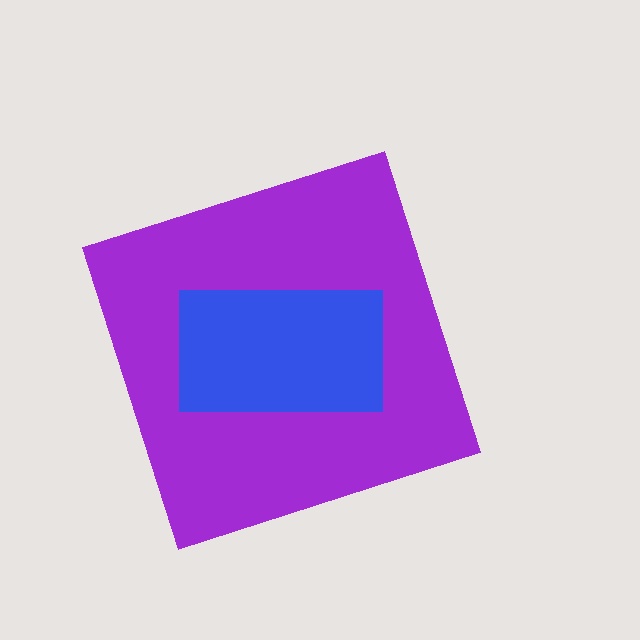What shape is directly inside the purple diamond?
The blue rectangle.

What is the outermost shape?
The purple diamond.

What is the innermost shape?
The blue rectangle.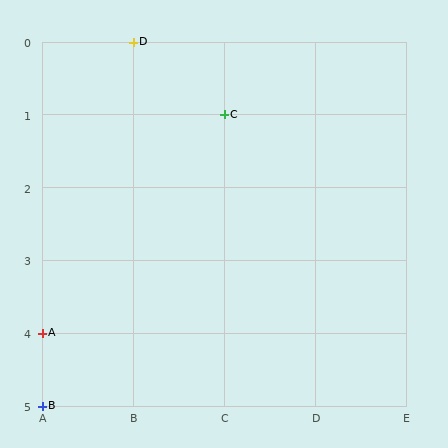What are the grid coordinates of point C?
Point C is at grid coordinates (C, 1).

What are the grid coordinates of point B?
Point B is at grid coordinates (A, 5).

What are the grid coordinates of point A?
Point A is at grid coordinates (A, 4).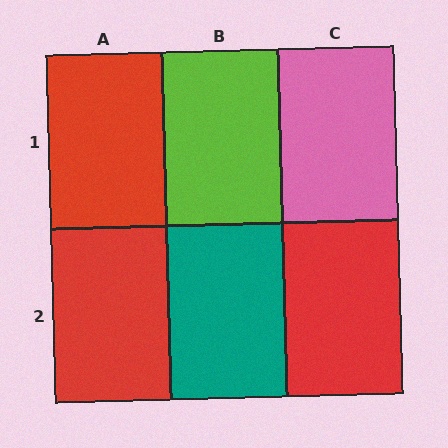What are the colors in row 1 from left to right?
Red, lime, pink.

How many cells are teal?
1 cell is teal.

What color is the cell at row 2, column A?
Red.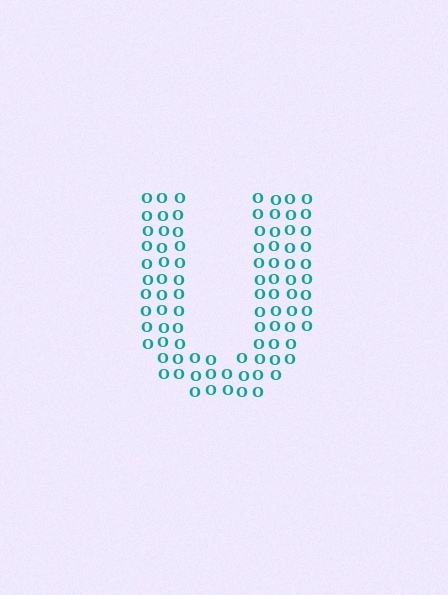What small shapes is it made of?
It is made of small letter O's.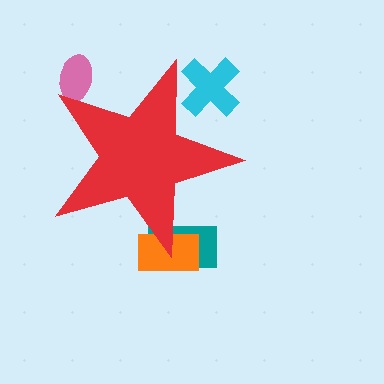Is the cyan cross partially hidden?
Yes, the cyan cross is partially hidden behind the red star.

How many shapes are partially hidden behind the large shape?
4 shapes are partially hidden.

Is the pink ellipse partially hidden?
Yes, the pink ellipse is partially hidden behind the red star.